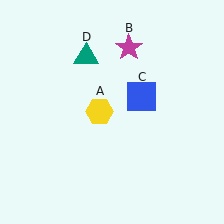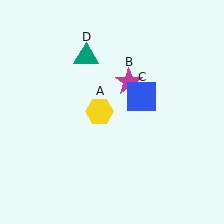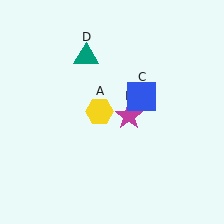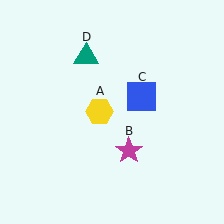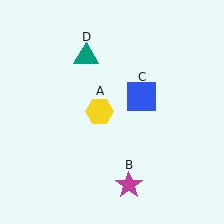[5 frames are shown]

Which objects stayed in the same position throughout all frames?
Yellow hexagon (object A) and blue square (object C) and teal triangle (object D) remained stationary.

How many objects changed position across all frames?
1 object changed position: magenta star (object B).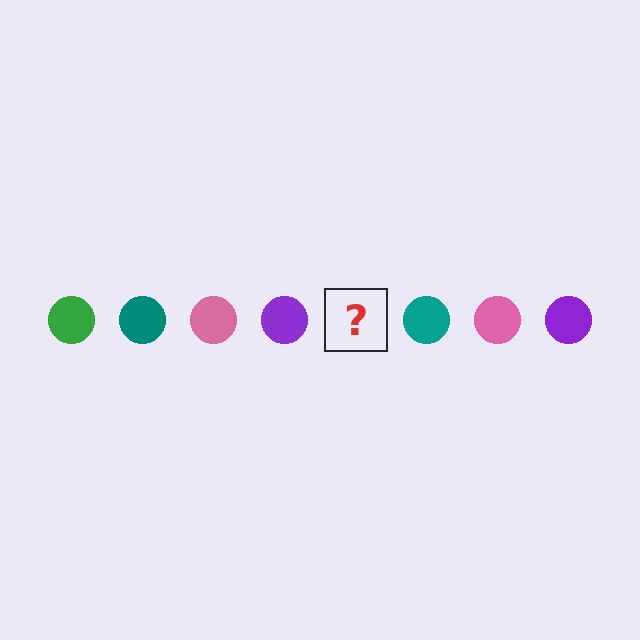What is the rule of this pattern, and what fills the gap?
The rule is that the pattern cycles through green, teal, pink, purple circles. The gap should be filled with a green circle.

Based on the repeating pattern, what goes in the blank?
The blank should be a green circle.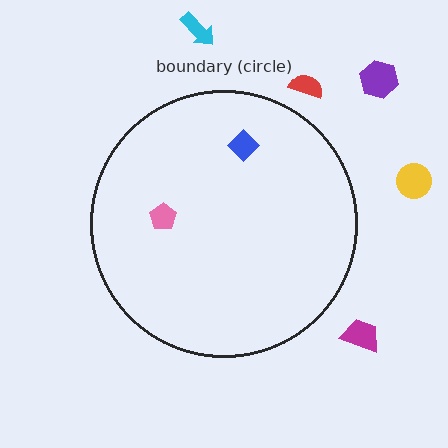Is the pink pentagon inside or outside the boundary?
Inside.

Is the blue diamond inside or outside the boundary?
Inside.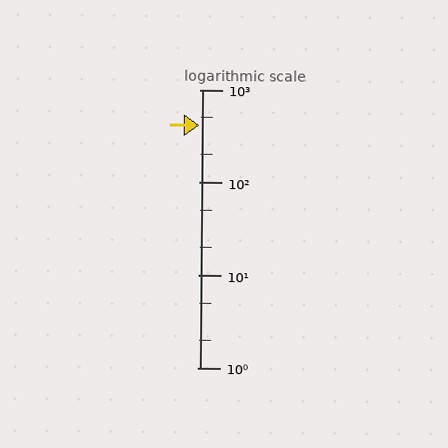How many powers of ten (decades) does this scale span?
The scale spans 3 decades, from 1 to 1000.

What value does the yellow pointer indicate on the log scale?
The pointer indicates approximately 410.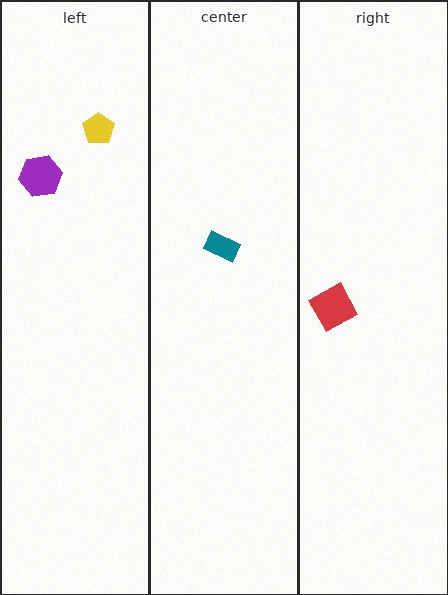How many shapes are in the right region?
1.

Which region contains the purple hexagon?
The left region.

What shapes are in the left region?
The yellow pentagon, the purple hexagon.